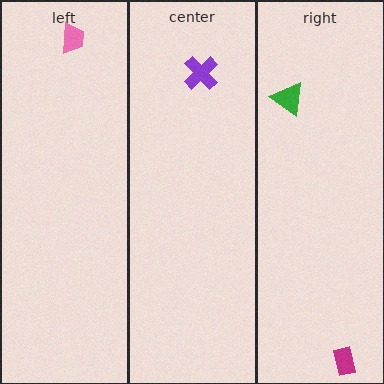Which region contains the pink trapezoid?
The left region.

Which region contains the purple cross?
The center region.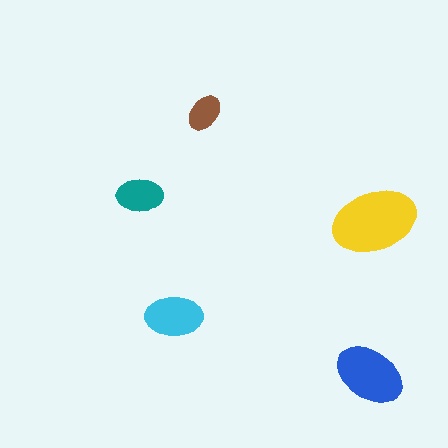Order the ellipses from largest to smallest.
the yellow one, the blue one, the cyan one, the teal one, the brown one.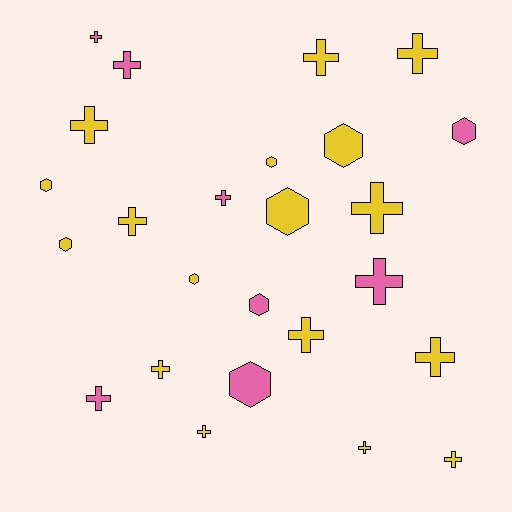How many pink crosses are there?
There are 5 pink crosses.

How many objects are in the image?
There are 25 objects.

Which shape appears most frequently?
Cross, with 16 objects.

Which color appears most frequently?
Yellow, with 17 objects.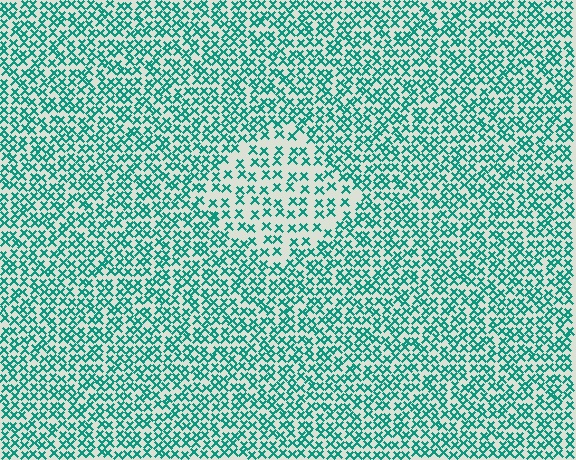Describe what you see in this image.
The image contains small teal elements arranged at two different densities. A diamond-shaped region is visible where the elements are less densely packed than the surrounding area.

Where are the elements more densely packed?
The elements are more densely packed outside the diamond boundary.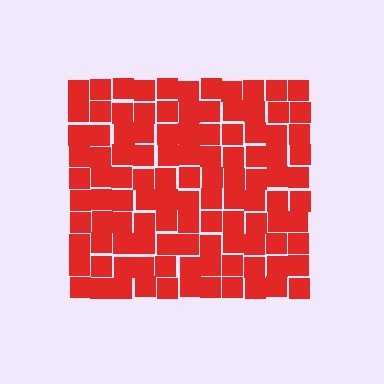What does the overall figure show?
The overall figure shows a square.